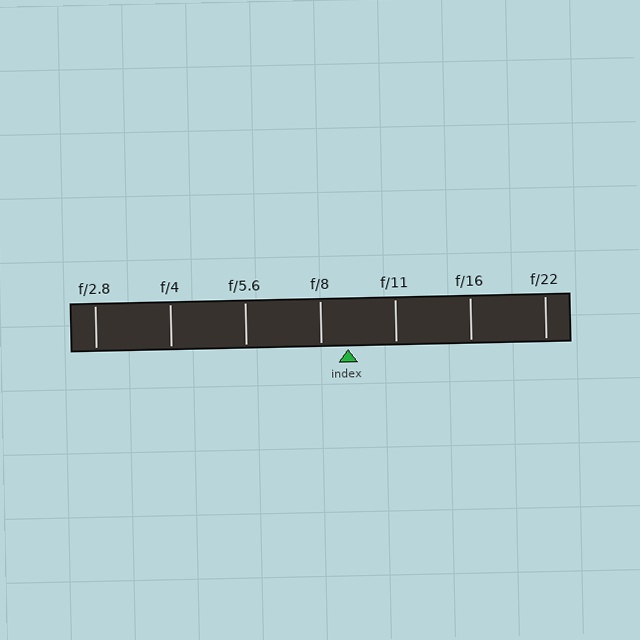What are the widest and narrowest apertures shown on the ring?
The widest aperture shown is f/2.8 and the narrowest is f/22.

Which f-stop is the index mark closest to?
The index mark is closest to f/8.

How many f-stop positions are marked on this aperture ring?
There are 7 f-stop positions marked.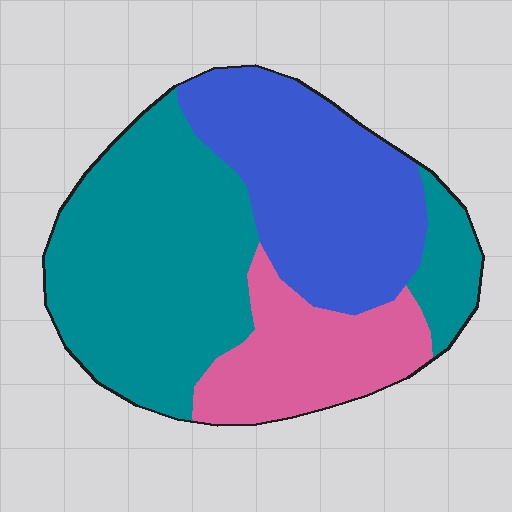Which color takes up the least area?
Pink, at roughly 20%.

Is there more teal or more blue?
Teal.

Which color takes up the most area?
Teal, at roughly 50%.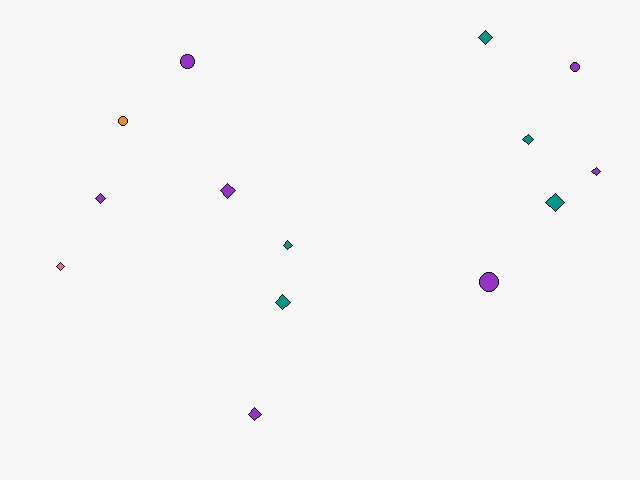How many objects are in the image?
There are 14 objects.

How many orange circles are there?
There is 1 orange circle.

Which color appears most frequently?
Purple, with 7 objects.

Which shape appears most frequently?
Diamond, with 10 objects.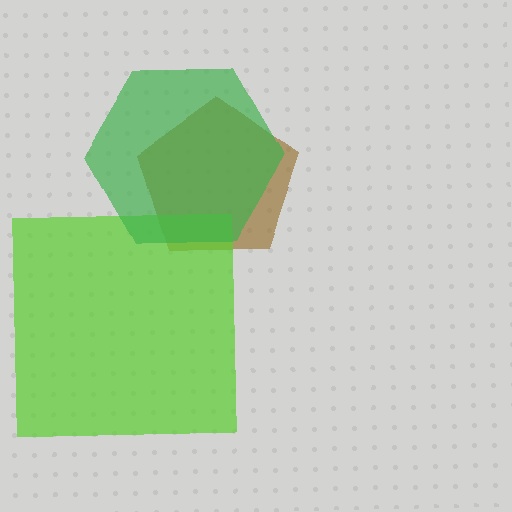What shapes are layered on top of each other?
The layered shapes are: a brown pentagon, a lime square, a green hexagon.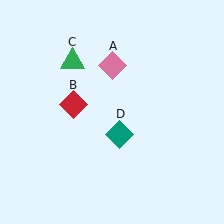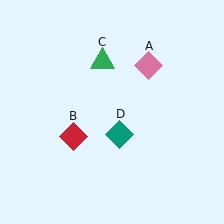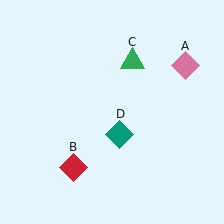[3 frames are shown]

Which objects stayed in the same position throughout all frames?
Teal diamond (object D) remained stationary.